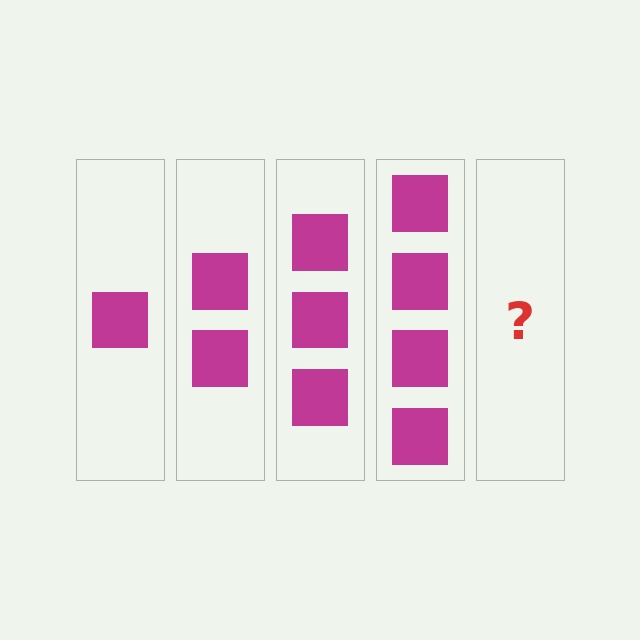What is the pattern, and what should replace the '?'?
The pattern is that each step adds one more square. The '?' should be 5 squares.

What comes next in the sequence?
The next element should be 5 squares.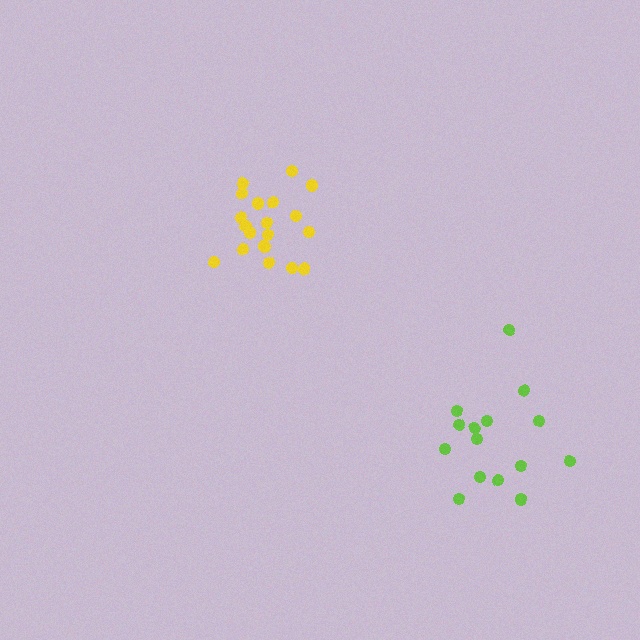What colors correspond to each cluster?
The clusters are colored: yellow, lime.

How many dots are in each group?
Group 1: 20 dots, Group 2: 15 dots (35 total).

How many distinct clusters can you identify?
There are 2 distinct clusters.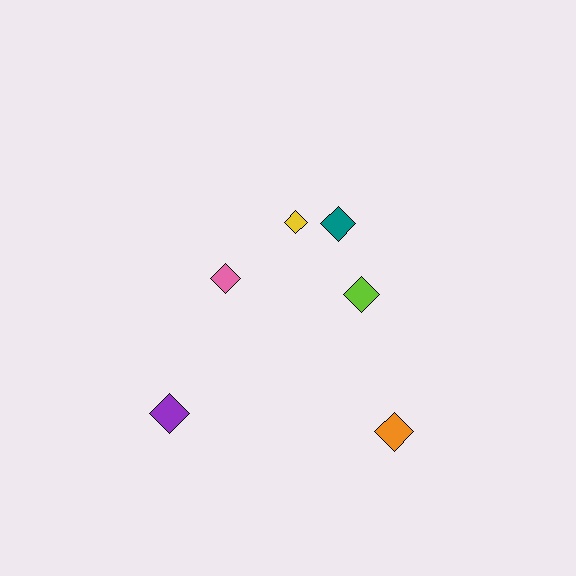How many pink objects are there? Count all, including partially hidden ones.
There is 1 pink object.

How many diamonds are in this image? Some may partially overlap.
There are 6 diamonds.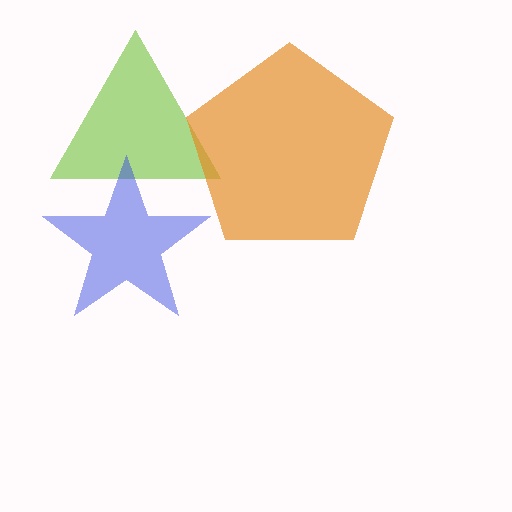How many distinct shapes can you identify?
There are 3 distinct shapes: a lime triangle, an orange pentagon, a blue star.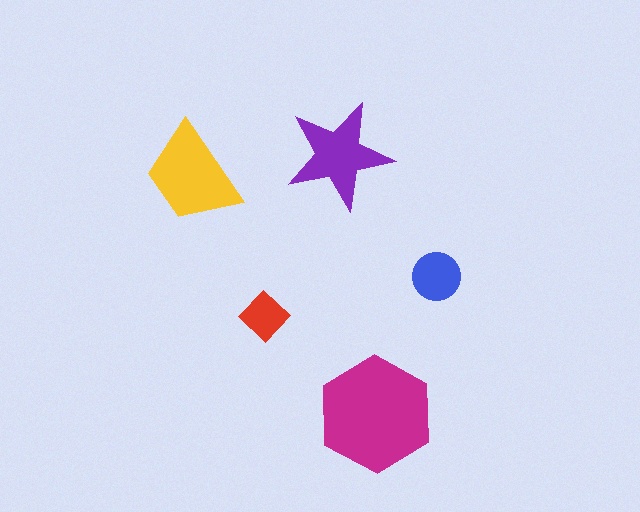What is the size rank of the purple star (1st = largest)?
3rd.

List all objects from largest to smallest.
The magenta hexagon, the yellow trapezoid, the purple star, the blue circle, the red diamond.